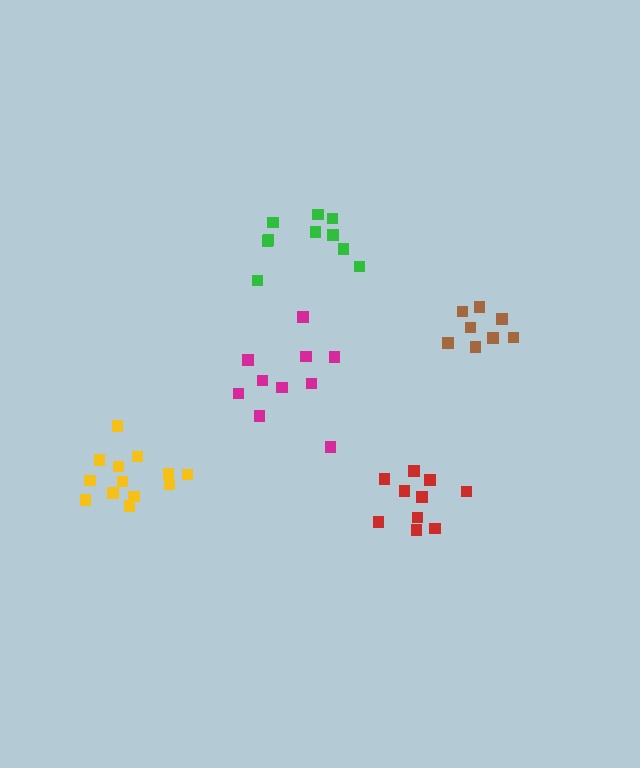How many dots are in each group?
Group 1: 10 dots, Group 2: 10 dots, Group 3: 8 dots, Group 4: 10 dots, Group 5: 13 dots (51 total).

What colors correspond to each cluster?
The clusters are colored: green, red, brown, magenta, yellow.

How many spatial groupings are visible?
There are 5 spatial groupings.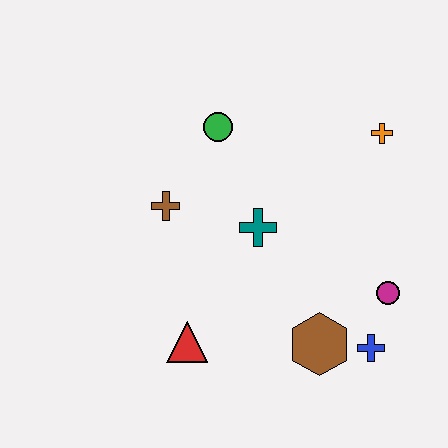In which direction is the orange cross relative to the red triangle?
The orange cross is above the red triangle.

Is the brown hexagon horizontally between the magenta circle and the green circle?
Yes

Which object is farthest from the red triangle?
The orange cross is farthest from the red triangle.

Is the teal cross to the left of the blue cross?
Yes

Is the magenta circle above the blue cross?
Yes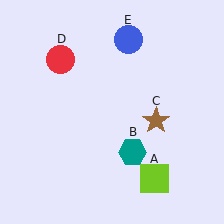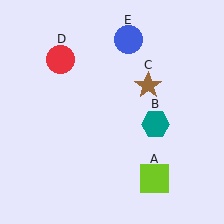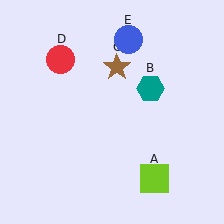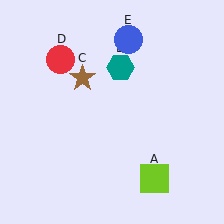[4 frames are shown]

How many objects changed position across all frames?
2 objects changed position: teal hexagon (object B), brown star (object C).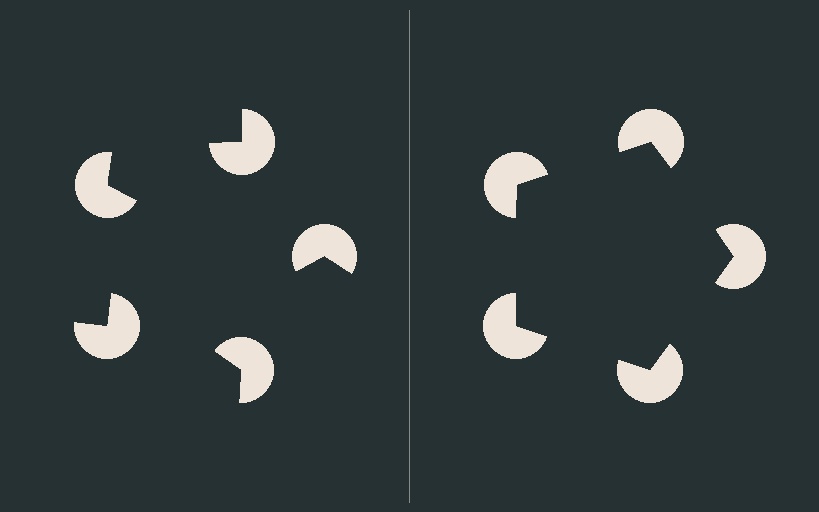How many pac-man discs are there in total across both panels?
10 — 5 on each side.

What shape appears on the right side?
An illusory pentagon.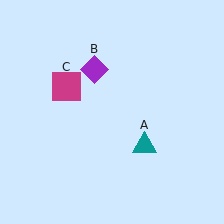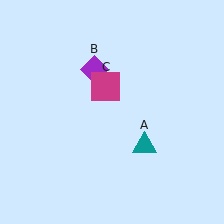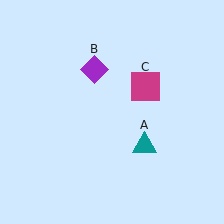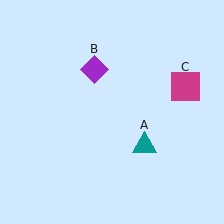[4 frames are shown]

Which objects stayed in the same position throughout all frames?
Teal triangle (object A) and purple diamond (object B) remained stationary.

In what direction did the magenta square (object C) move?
The magenta square (object C) moved right.